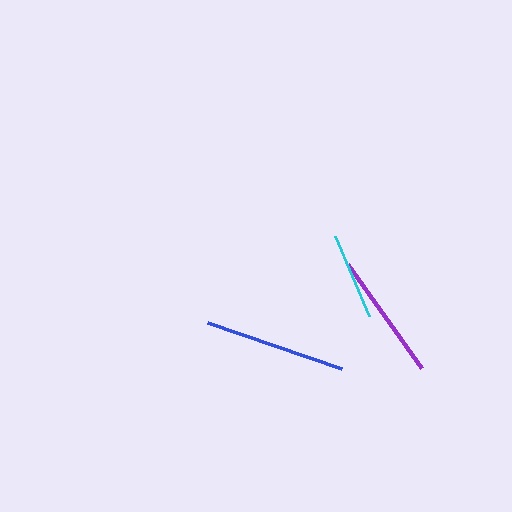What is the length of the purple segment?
The purple segment is approximately 128 pixels long.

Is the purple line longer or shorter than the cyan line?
The purple line is longer than the cyan line.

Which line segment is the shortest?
The cyan line is the shortest at approximately 87 pixels.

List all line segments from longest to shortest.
From longest to shortest: blue, purple, cyan.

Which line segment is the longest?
The blue line is the longest at approximately 142 pixels.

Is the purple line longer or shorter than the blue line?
The blue line is longer than the purple line.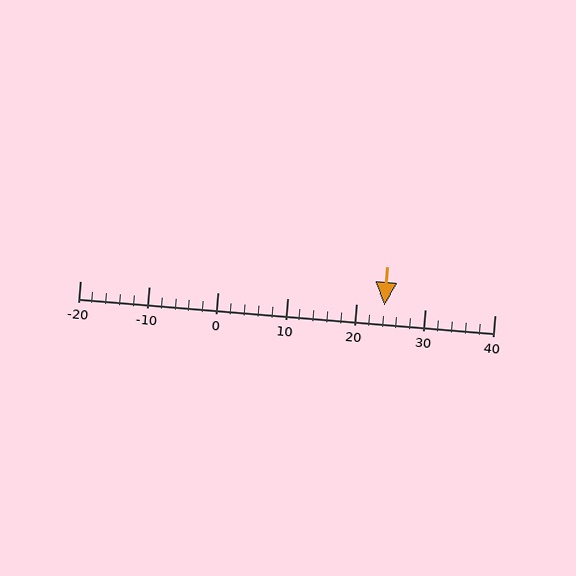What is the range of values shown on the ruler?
The ruler shows values from -20 to 40.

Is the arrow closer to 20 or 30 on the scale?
The arrow is closer to 20.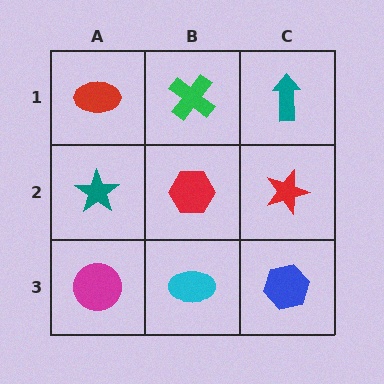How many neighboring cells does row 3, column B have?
3.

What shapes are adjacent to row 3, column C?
A red star (row 2, column C), a cyan ellipse (row 3, column B).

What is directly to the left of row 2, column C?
A red hexagon.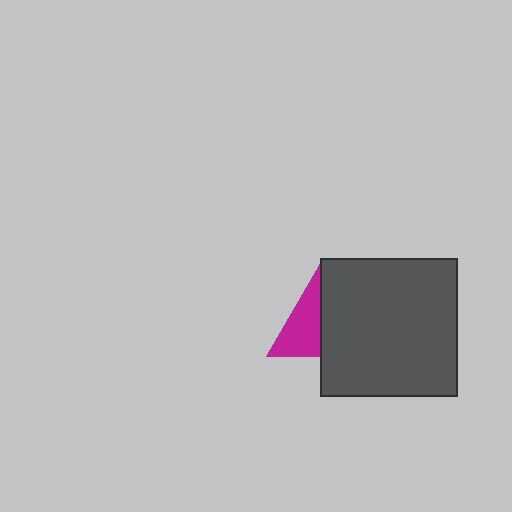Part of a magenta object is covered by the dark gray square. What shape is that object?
It is a triangle.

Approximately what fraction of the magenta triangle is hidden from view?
Roughly 52% of the magenta triangle is hidden behind the dark gray square.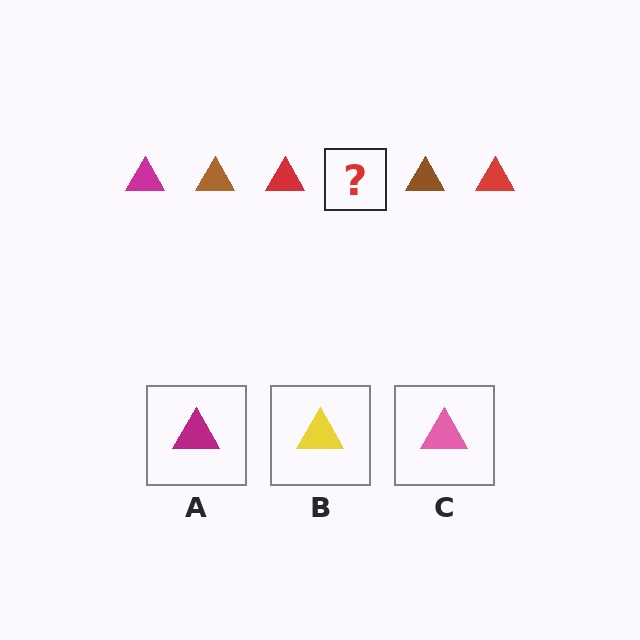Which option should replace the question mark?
Option A.